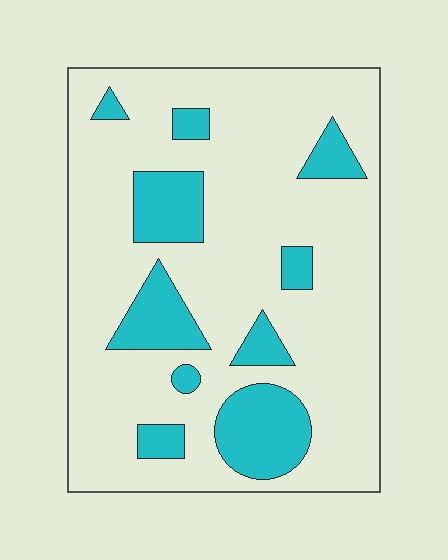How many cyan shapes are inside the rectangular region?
10.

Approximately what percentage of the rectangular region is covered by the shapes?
Approximately 20%.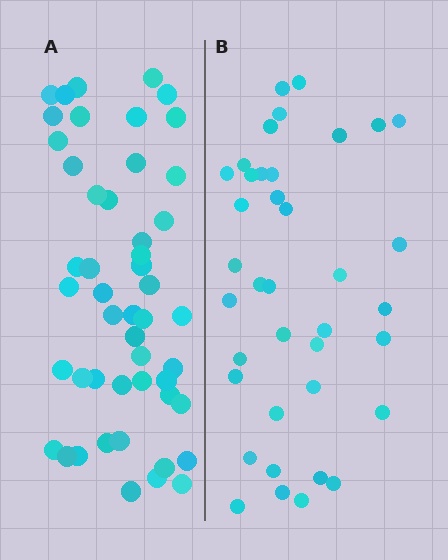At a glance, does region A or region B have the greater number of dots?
Region A (the left region) has more dots.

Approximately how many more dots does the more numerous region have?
Region A has roughly 12 or so more dots than region B.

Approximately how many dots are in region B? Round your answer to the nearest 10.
About 40 dots. (The exact count is 38, which rounds to 40.)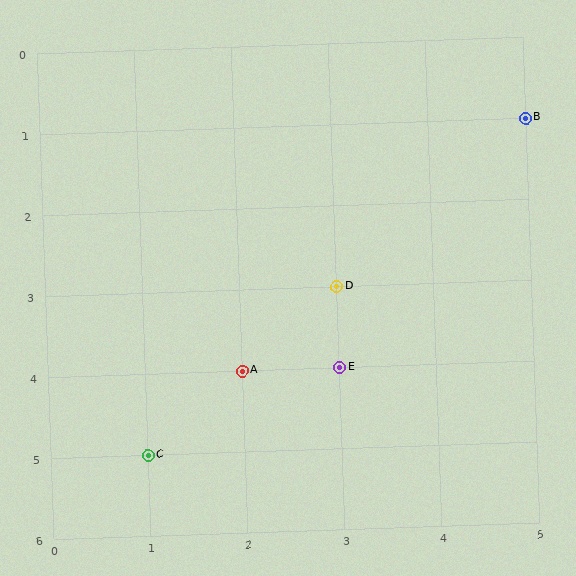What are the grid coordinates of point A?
Point A is at grid coordinates (2, 4).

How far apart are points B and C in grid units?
Points B and C are 4 columns and 4 rows apart (about 5.7 grid units diagonally).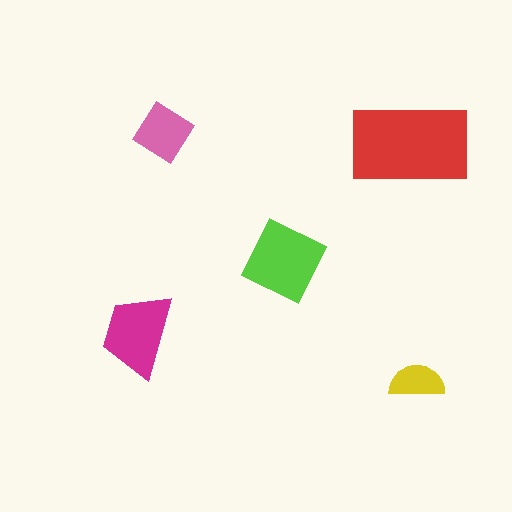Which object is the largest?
The red rectangle.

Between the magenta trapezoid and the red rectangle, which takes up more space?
The red rectangle.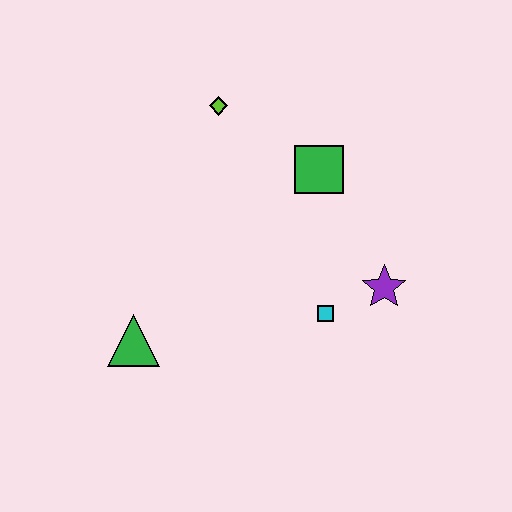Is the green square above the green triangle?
Yes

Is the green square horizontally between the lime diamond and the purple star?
Yes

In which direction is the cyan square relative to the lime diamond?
The cyan square is below the lime diamond.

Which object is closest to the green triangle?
The cyan square is closest to the green triangle.